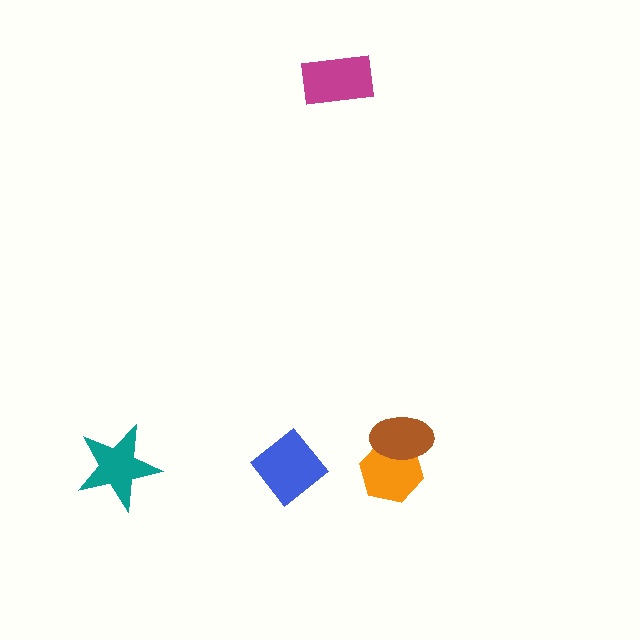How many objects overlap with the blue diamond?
0 objects overlap with the blue diamond.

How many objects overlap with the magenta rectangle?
0 objects overlap with the magenta rectangle.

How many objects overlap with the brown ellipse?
1 object overlaps with the brown ellipse.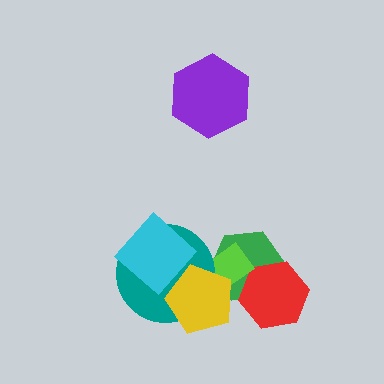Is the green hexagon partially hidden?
Yes, it is partially covered by another shape.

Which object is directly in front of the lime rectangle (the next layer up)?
The teal circle is directly in front of the lime rectangle.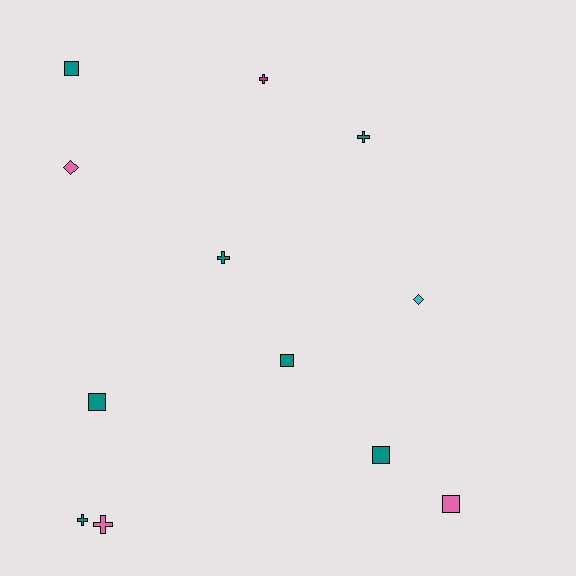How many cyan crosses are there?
There are no cyan crosses.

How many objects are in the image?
There are 12 objects.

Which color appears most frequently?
Teal, with 7 objects.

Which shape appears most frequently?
Cross, with 5 objects.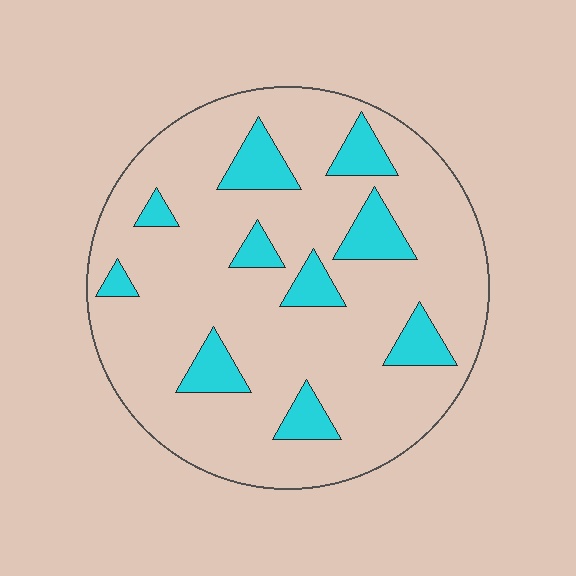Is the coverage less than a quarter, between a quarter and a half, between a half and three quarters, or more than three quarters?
Less than a quarter.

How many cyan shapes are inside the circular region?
10.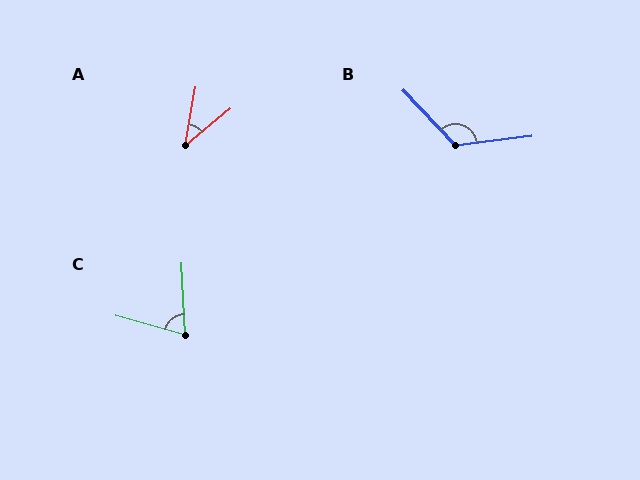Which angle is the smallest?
A, at approximately 41 degrees.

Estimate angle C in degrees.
Approximately 72 degrees.